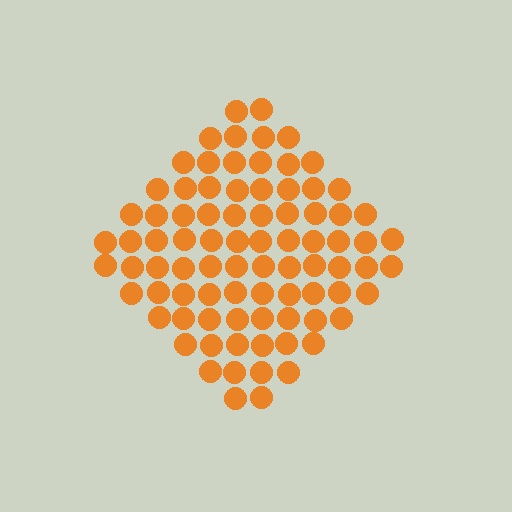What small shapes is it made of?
It is made of small circles.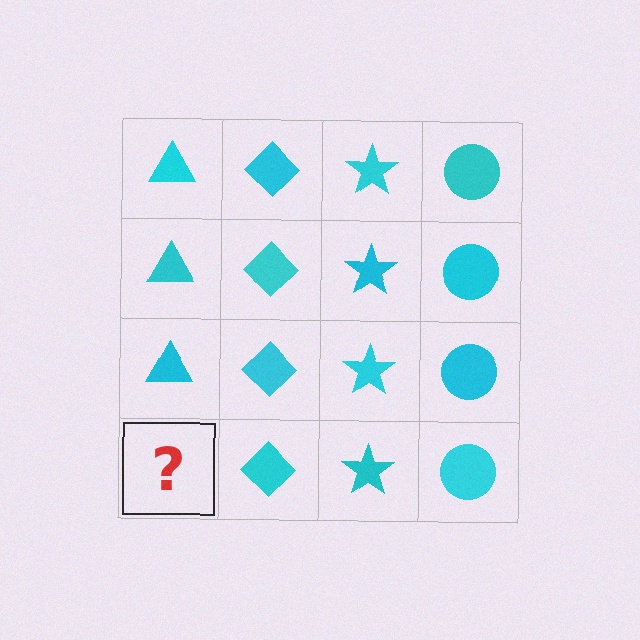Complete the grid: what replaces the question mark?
The question mark should be replaced with a cyan triangle.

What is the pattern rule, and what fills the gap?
The rule is that each column has a consistent shape. The gap should be filled with a cyan triangle.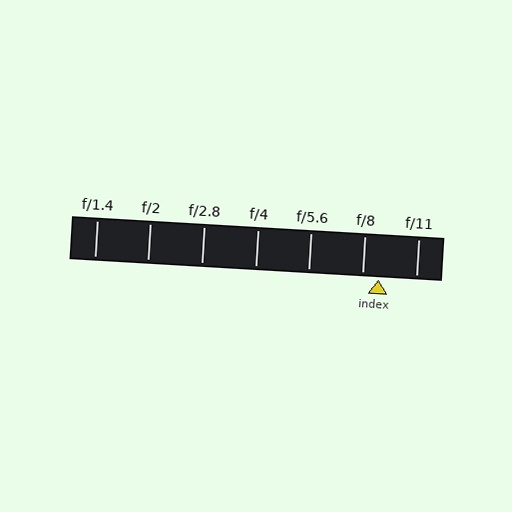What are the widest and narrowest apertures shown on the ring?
The widest aperture shown is f/1.4 and the narrowest is f/11.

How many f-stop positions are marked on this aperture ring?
There are 7 f-stop positions marked.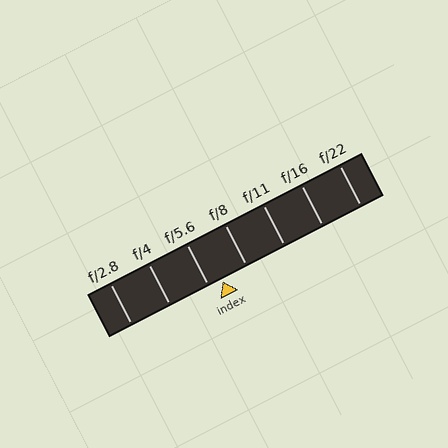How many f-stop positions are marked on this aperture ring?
There are 7 f-stop positions marked.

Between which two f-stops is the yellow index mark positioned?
The index mark is between f/5.6 and f/8.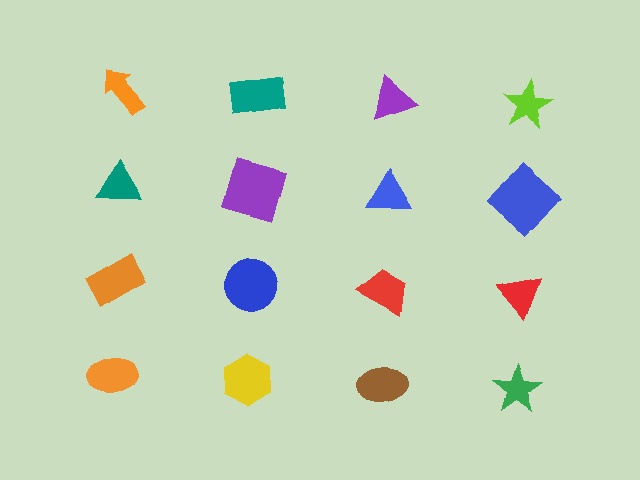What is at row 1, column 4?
A lime star.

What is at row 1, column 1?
An orange arrow.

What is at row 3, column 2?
A blue circle.